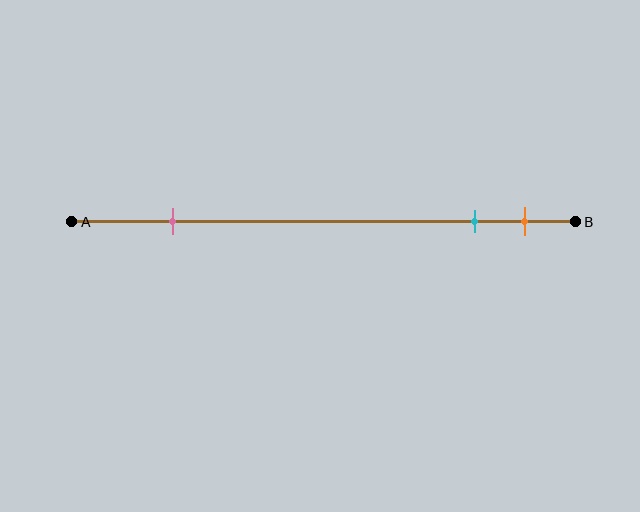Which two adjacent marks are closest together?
The cyan and orange marks are the closest adjacent pair.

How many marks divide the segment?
There are 3 marks dividing the segment.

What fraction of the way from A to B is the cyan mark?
The cyan mark is approximately 80% (0.8) of the way from A to B.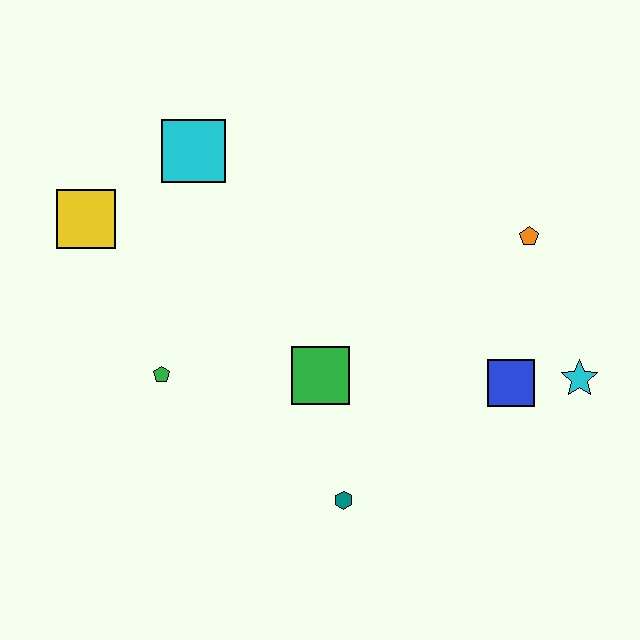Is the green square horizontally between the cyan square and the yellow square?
No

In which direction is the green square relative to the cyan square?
The green square is below the cyan square.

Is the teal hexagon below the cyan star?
Yes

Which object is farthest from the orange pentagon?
The yellow square is farthest from the orange pentagon.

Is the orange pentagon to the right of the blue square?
Yes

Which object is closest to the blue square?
The cyan star is closest to the blue square.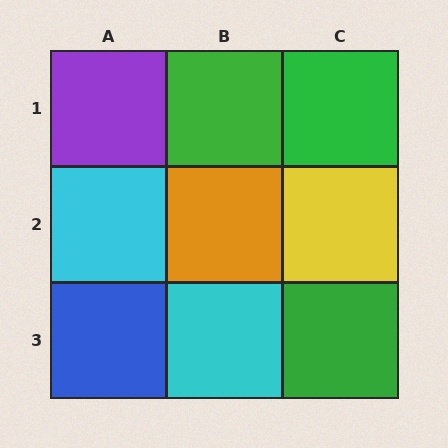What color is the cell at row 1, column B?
Green.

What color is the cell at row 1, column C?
Green.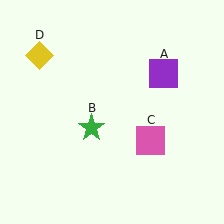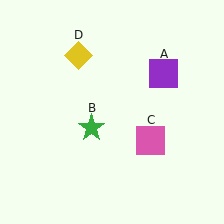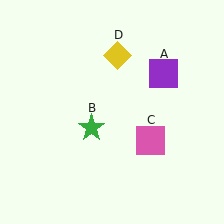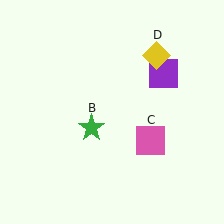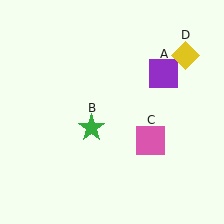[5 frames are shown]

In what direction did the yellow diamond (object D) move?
The yellow diamond (object D) moved right.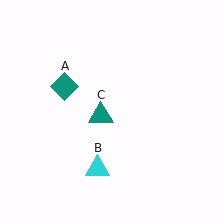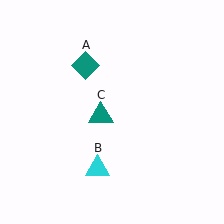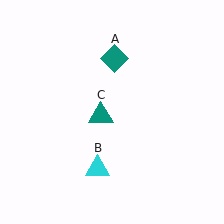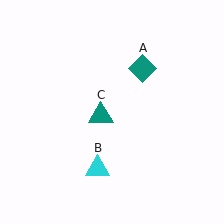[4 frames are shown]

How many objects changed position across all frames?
1 object changed position: teal diamond (object A).